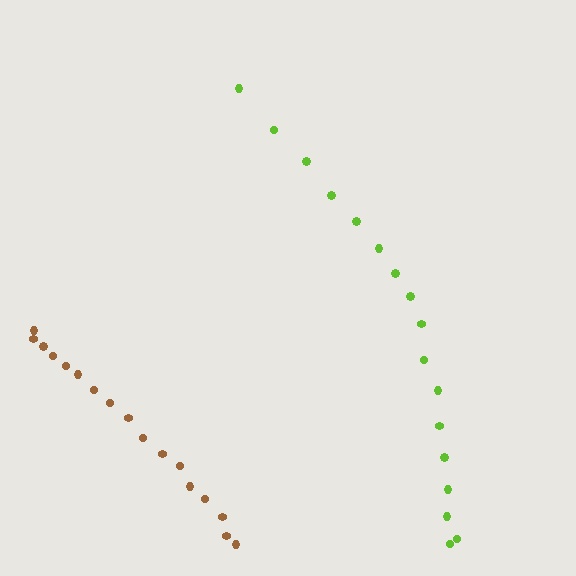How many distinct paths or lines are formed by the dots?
There are 2 distinct paths.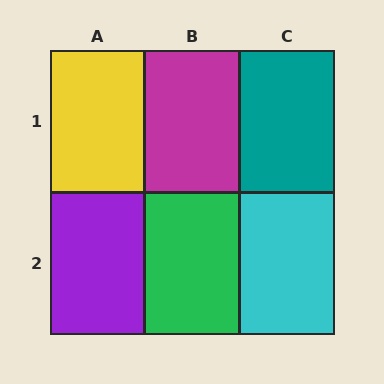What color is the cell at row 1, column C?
Teal.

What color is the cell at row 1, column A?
Yellow.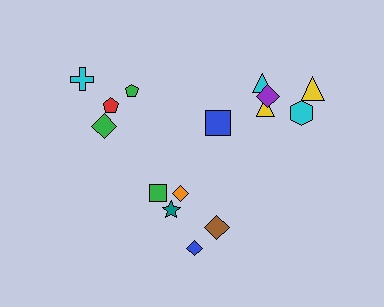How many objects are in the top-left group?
There are 4 objects.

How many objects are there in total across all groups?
There are 15 objects.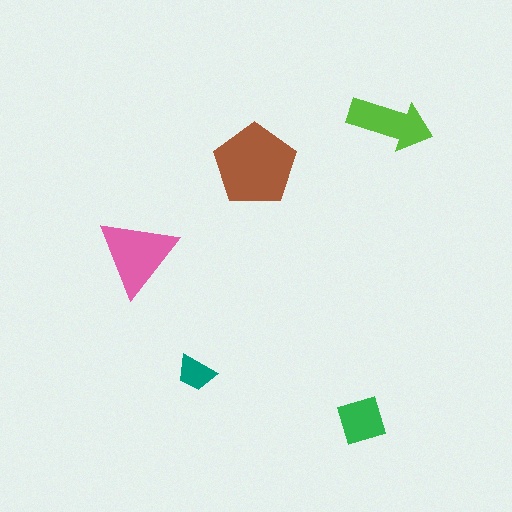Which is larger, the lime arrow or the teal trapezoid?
The lime arrow.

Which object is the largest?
The brown pentagon.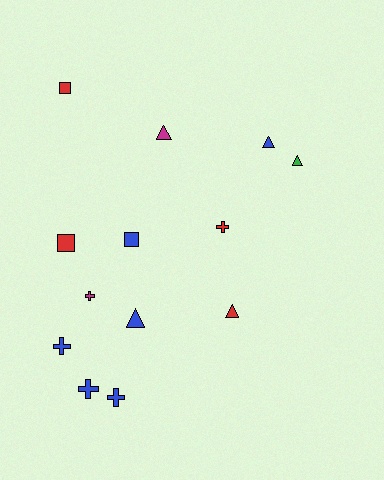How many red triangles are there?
There is 1 red triangle.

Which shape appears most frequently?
Triangle, with 5 objects.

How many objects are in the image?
There are 13 objects.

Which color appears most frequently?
Blue, with 6 objects.